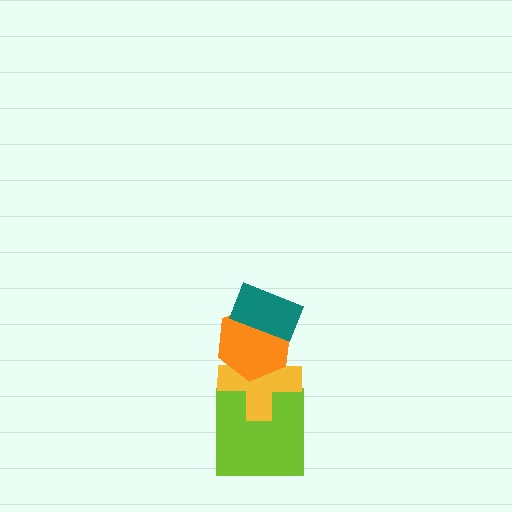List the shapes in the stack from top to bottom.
From top to bottom: the teal rectangle, the orange hexagon, the yellow cross, the lime square.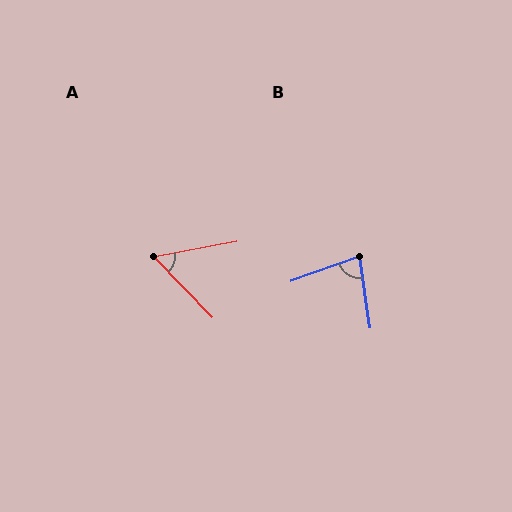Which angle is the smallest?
A, at approximately 56 degrees.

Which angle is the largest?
B, at approximately 79 degrees.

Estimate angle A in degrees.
Approximately 56 degrees.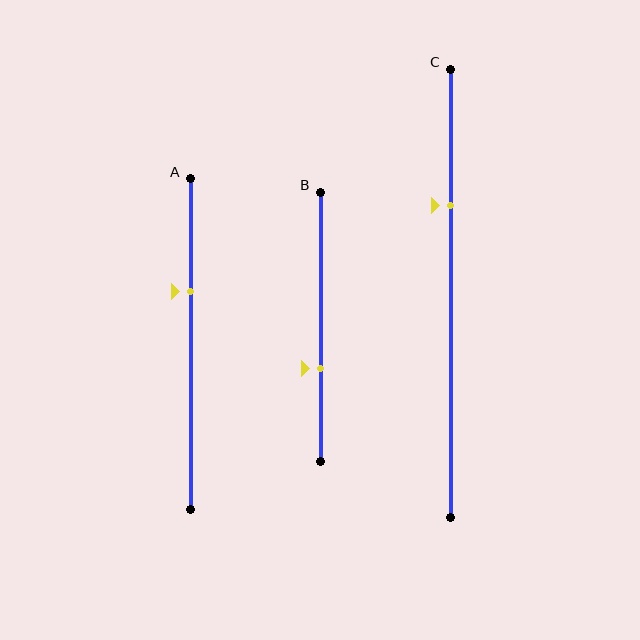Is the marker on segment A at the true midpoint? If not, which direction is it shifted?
No, the marker on segment A is shifted upward by about 16% of the segment length.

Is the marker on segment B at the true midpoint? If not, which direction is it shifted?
No, the marker on segment B is shifted downward by about 16% of the segment length.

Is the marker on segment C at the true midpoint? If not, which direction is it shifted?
No, the marker on segment C is shifted upward by about 20% of the segment length.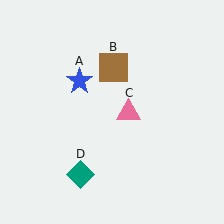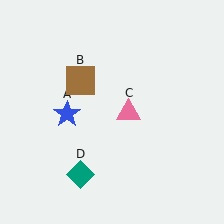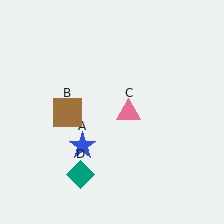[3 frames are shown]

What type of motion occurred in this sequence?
The blue star (object A), brown square (object B) rotated counterclockwise around the center of the scene.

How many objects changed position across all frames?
2 objects changed position: blue star (object A), brown square (object B).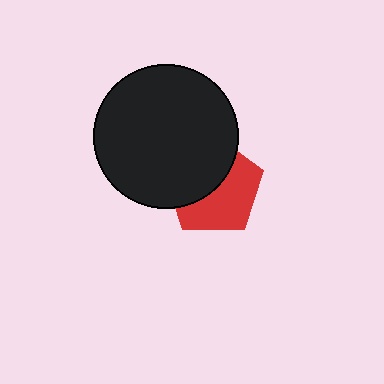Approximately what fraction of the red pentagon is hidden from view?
Roughly 48% of the red pentagon is hidden behind the black circle.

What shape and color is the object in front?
The object in front is a black circle.